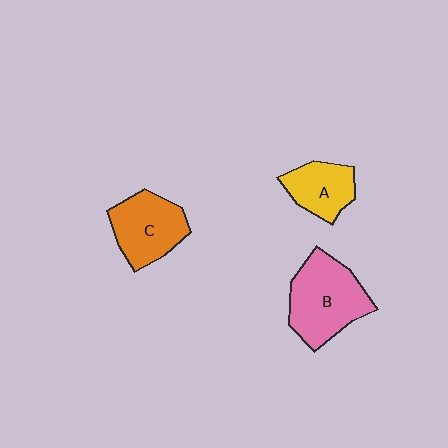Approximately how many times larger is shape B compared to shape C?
Approximately 1.3 times.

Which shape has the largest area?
Shape B (pink).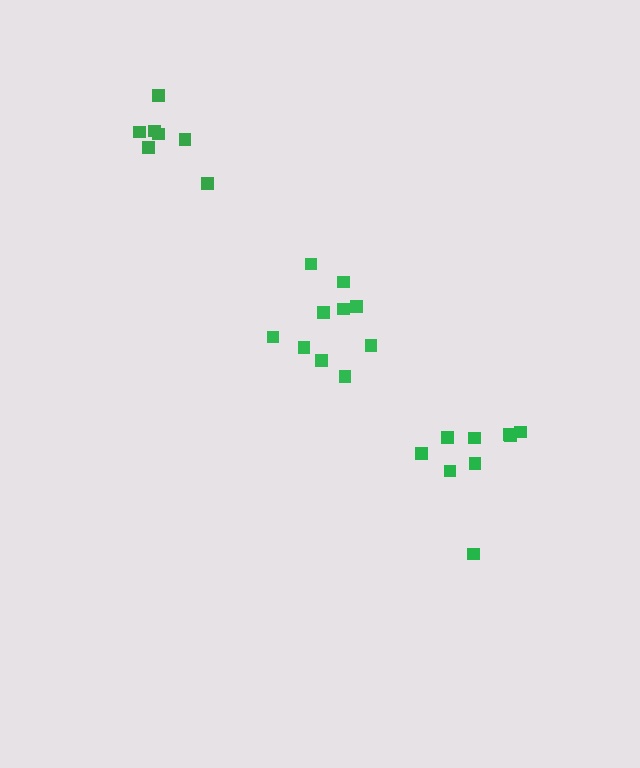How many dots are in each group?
Group 1: 10 dots, Group 2: 7 dots, Group 3: 9 dots (26 total).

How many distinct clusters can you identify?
There are 3 distinct clusters.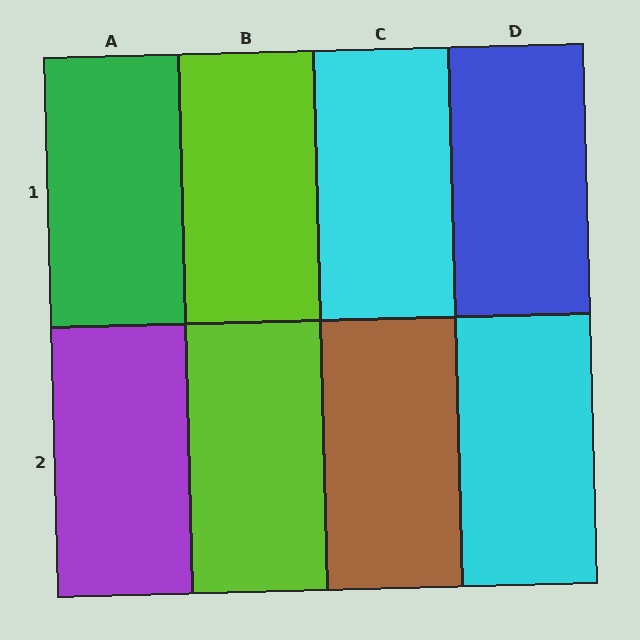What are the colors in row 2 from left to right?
Purple, lime, brown, cyan.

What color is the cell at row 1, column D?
Blue.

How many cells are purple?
1 cell is purple.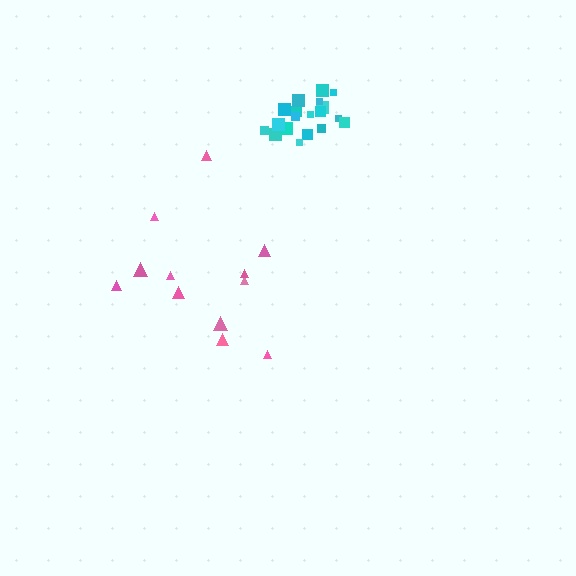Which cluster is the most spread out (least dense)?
Pink.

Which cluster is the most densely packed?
Cyan.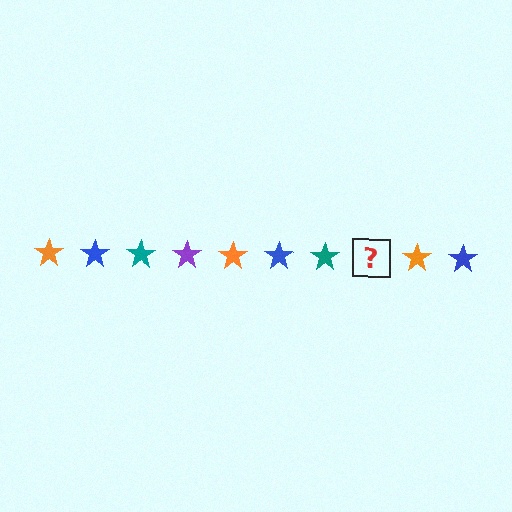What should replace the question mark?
The question mark should be replaced with a purple star.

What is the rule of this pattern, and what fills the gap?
The rule is that the pattern cycles through orange, blue, teal, purple stars. The gap should be filled with a purple star.